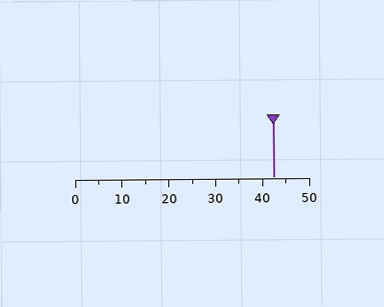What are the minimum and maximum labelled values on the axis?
The axis runs from 0 to 50.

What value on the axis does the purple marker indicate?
The marker indicates approximately 42.5.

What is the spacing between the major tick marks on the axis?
The major ticks are spaced 10 apart.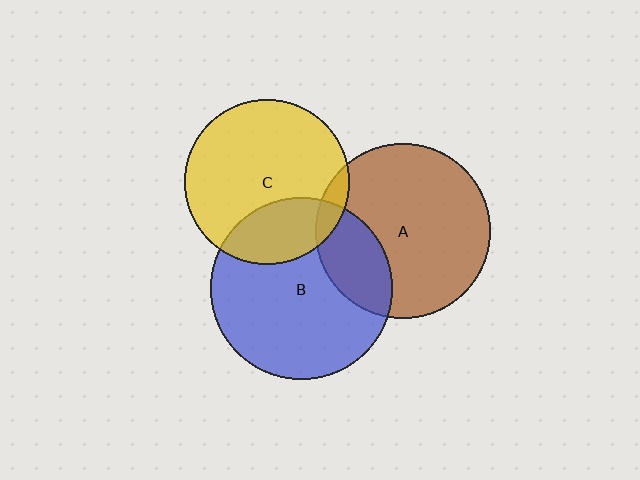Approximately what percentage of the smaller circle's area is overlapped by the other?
Approximately 25%.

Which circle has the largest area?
Circle B (blue).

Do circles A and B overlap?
Yes.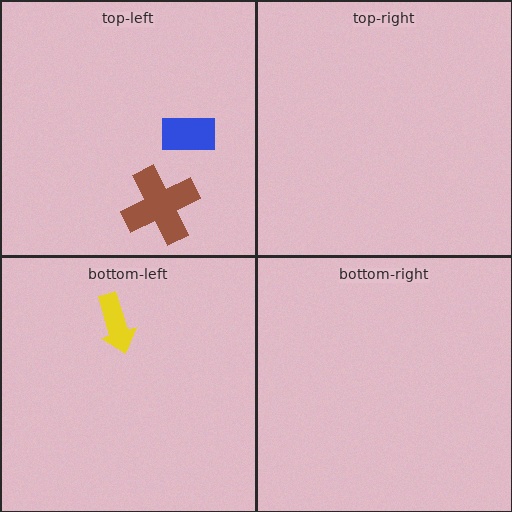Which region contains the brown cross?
The top-left region.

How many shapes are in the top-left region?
2.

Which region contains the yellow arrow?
The bottom-left region.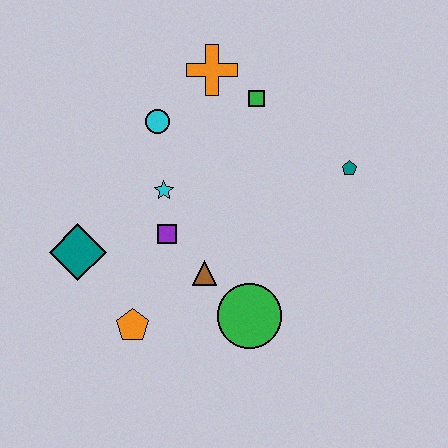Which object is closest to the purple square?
The cyan star is closest to the purple square.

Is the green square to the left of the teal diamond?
No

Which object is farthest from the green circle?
The orange cross is farthest from the green circle.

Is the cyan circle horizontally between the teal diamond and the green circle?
Yes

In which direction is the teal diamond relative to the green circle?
The teal diamond is to the left of the green circle.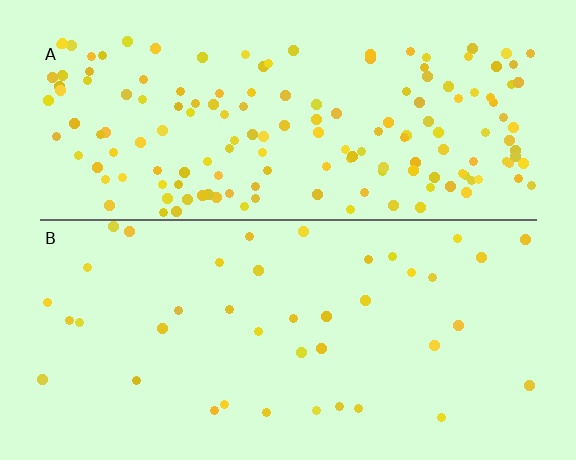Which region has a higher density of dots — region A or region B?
A (the top).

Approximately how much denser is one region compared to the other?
Approximately 4.0× — region A over region B.